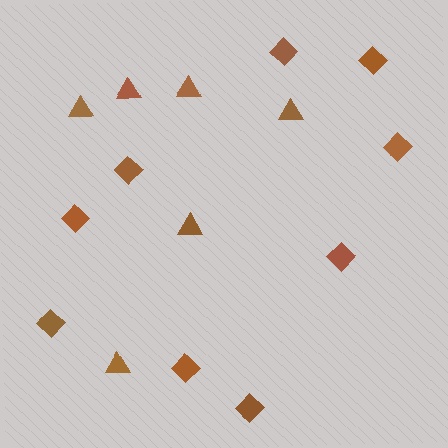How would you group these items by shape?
There are 2 groups: one group of diamonds (9) and one group of triangles (6).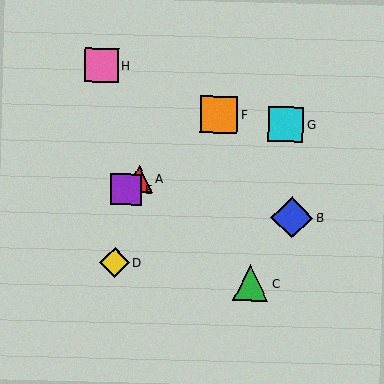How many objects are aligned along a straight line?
3 objects (A, E, F) are aligned along a straight line.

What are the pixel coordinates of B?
Object B is at (292, 218).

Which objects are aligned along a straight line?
Objects A, E, F are aligned along a straight line.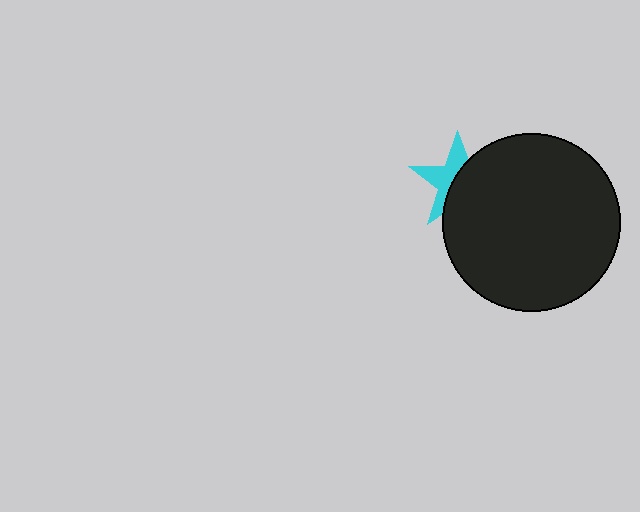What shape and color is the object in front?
The object in front is a black circle.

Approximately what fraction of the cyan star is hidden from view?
Roughly 54% of the cyan star is hidden behind the black circle.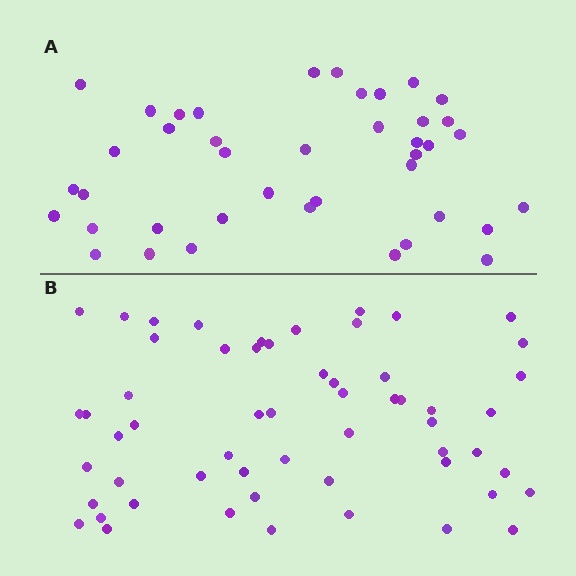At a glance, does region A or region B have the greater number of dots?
Region B (the bottom region) has more dots.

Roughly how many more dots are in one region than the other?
Region B has approximately 15 more dots than region A.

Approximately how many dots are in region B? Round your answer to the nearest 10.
About 60 dots. (The exact count is 57, which rounds to 60.)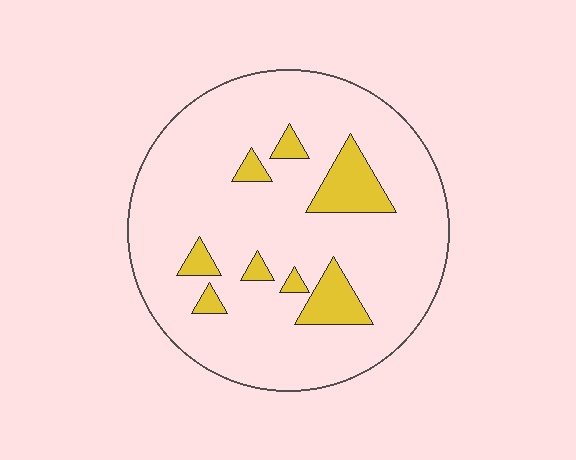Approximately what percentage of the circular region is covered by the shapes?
Approximately 15%.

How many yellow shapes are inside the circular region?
8.